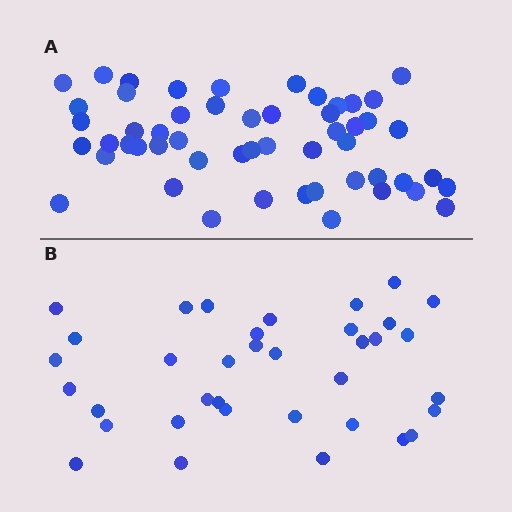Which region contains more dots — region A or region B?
Region A (the top region) has more dots.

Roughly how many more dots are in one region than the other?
Region A has approximately 15 more dots than region B.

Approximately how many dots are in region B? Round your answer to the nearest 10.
About 40 dots. (The exact count is 36, which rounds to 40.)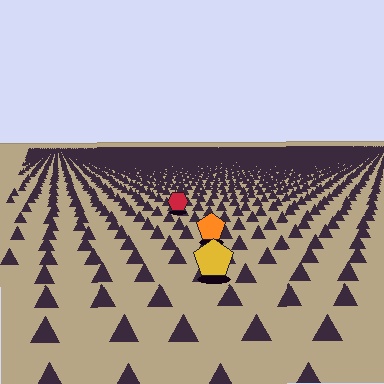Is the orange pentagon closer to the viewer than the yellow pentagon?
No. The yellow pentagon is closer — you can tell from the texture gradient: the ground texture is coarser near it.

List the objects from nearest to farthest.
From nearest to farthest: the yellow pentagon, the orange pentagon, the red hexagon.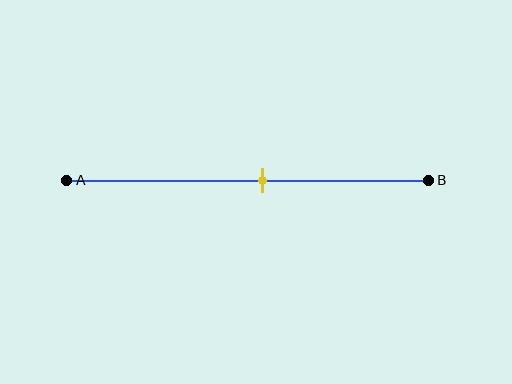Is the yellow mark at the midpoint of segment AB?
No, the mark is at about 55% from A, not at the 50% midpoint.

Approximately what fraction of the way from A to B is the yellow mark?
The yellow mark is approximately 55% of the way from A to B.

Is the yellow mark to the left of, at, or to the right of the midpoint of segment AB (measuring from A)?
The yellow mark is to the right of the midpoint of segment AB.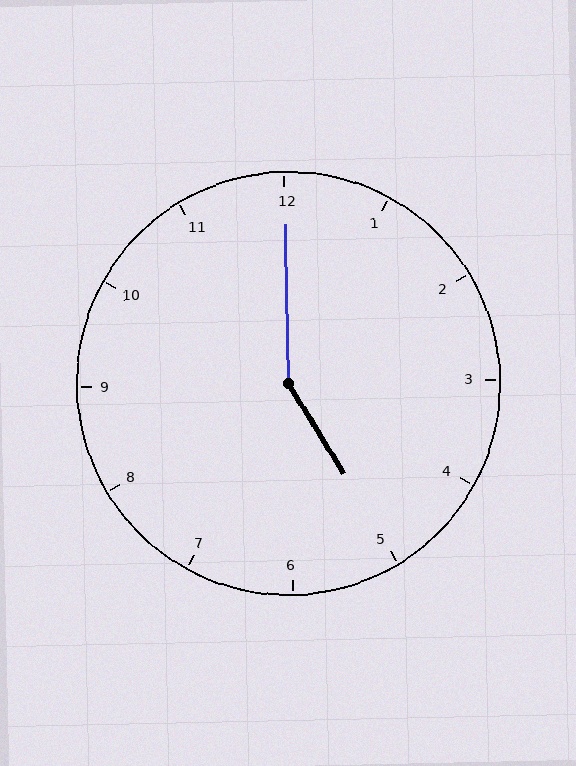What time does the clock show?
5:00.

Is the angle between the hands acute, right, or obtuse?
It is obtuse.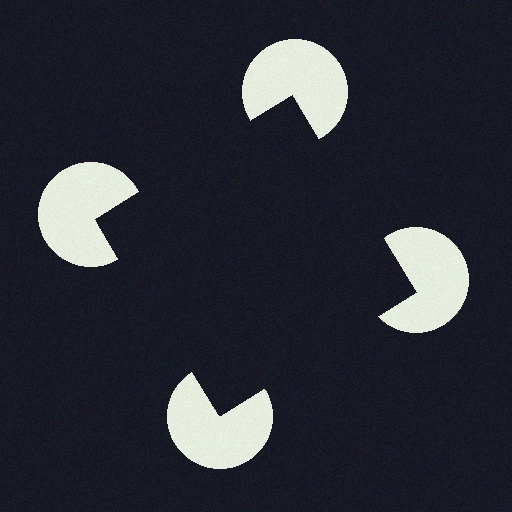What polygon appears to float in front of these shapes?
An illusory square — its edges are inferred from the aligned wedge cuts in the pac-man discs, not physically drawn.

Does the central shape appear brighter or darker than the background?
It typically appears slightly darker than the background, even though no actual brightness change is drawn.